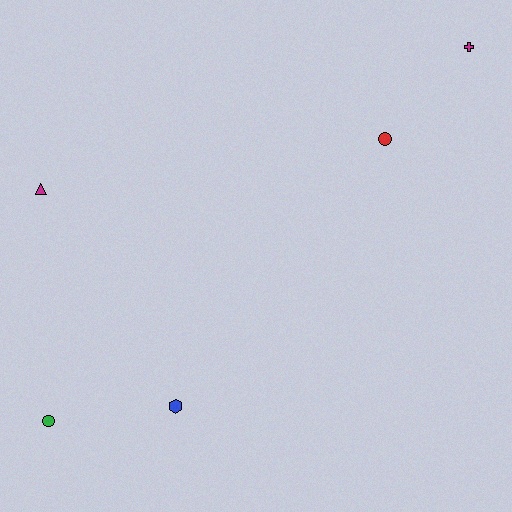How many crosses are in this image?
There is 1 cross.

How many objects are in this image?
There are 5 objects.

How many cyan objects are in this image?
There are no cyan objects.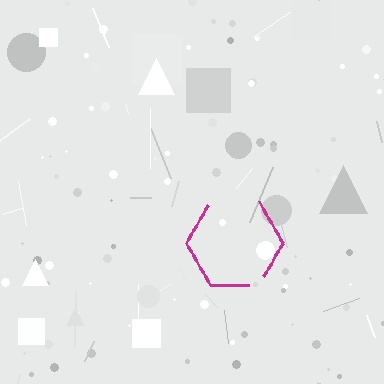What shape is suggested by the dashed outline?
The dashed outline suggests a hexagon.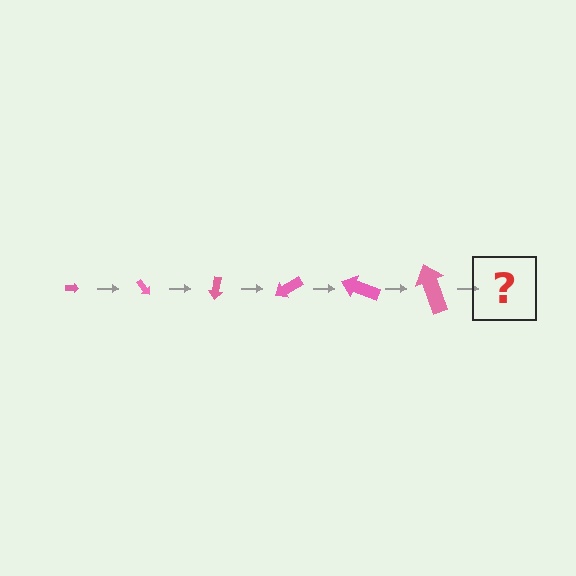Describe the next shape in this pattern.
It should be an arrow, larger than the previous one and rotated 300 degrees from the start.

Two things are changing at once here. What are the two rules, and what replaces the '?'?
The two rules are that the arrow grows larger each step and it rotates 50 degrees each step. The '?' should be an arrow, larger than the previous one and rotated 300 degrees from the start.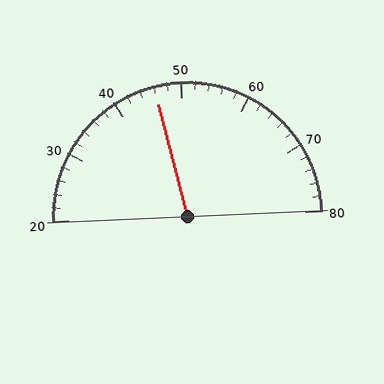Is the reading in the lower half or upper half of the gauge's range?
The reading is in the lower half of the range (20 to 80).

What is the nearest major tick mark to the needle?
The nearest major tick mark is 50.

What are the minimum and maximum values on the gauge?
The gauge ranges from 20 to 80.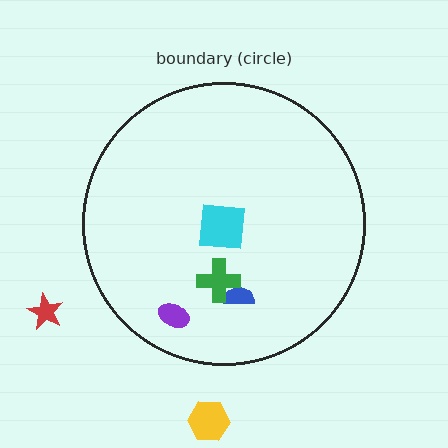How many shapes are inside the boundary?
5 inside, 2 outside.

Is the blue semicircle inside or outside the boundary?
Inside.